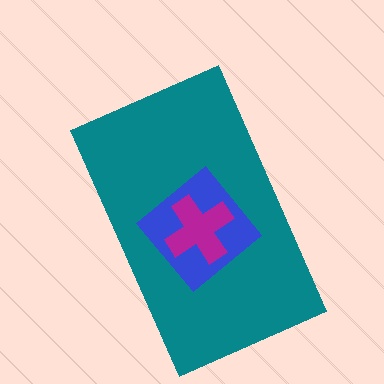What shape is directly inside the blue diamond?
The magenta cross.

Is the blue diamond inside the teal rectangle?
Yes.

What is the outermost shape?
The teal rectangle.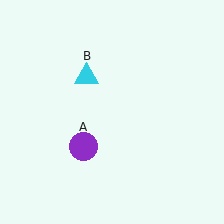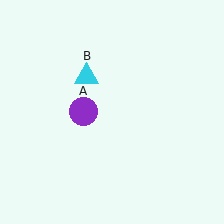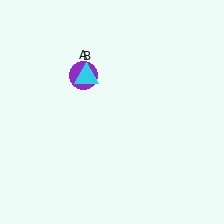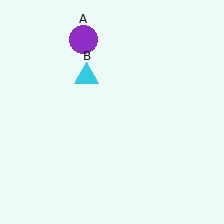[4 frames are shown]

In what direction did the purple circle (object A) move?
The purple circle (object A) moved up.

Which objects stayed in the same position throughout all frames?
Cyan triangle (object B) remained stationary.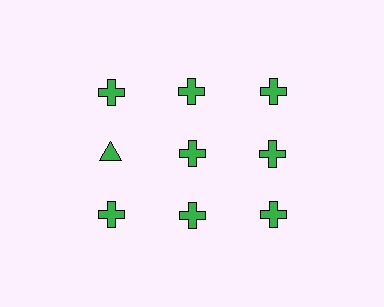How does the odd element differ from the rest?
It has a different shape: triangle instead of cross.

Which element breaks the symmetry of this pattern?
The green triangle in the second row, leftmost column breaks the symmetry. All other shapes are green crosses.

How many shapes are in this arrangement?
There are 9 shapes arranged in a grid pattern.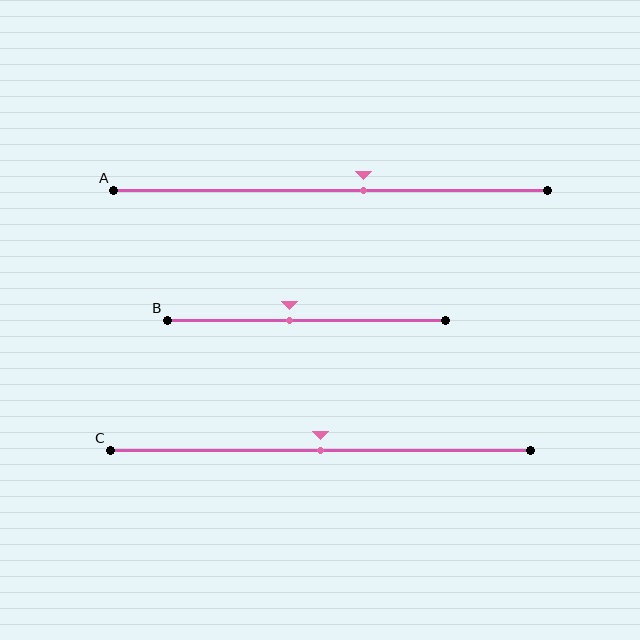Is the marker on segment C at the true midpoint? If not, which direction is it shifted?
Yes, the marker on segment C is at the true midpoint.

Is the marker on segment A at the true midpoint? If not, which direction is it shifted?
No, the marker on segment A is shifted to the right by about 8% of the segment length.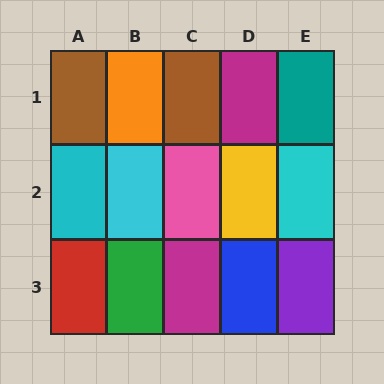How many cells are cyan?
3 cells are cyan.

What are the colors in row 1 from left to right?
Brown, orange, brown, magenta, teal.